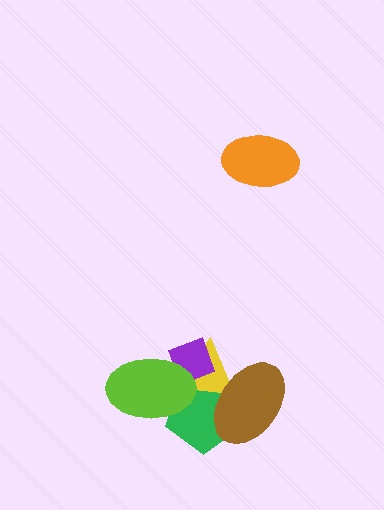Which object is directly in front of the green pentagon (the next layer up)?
The yellow triangle is directly in front of the green pentagon.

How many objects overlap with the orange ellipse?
0 objects overlap with the orange ellipse.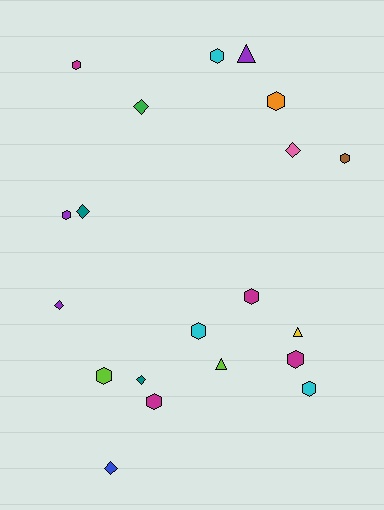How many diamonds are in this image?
There are 6 diamonds.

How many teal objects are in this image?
There are 2 teal objects.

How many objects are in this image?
There are 20 objects.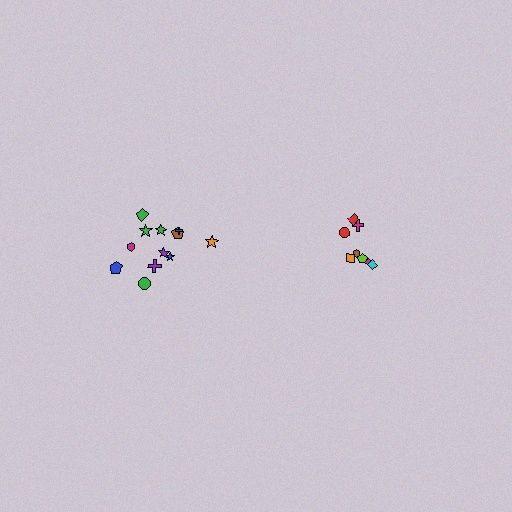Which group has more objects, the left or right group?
The left group.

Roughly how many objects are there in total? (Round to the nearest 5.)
Roughly 20 objects in total.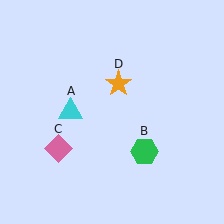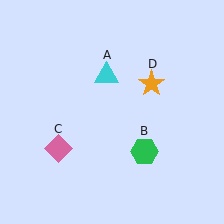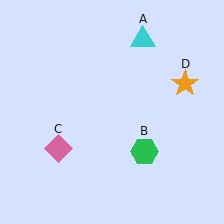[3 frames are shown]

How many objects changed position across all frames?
2 objects changed position: cyan triangle (object A), orange star (object D).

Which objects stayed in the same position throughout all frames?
Green hexagon (object B) and pink diamond (object C) remained stationary.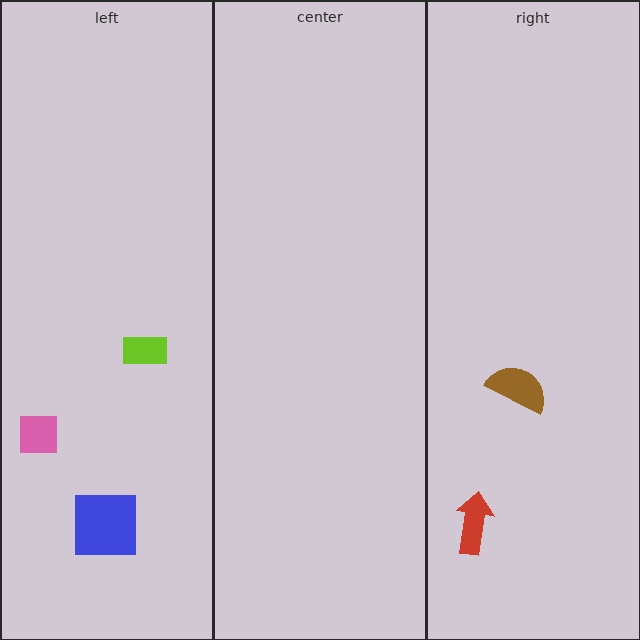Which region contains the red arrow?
The right region.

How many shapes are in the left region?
3.